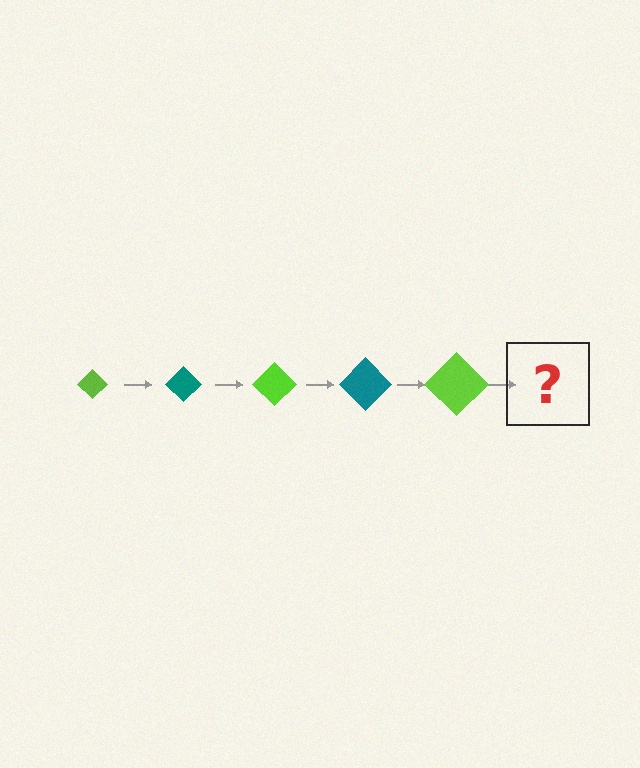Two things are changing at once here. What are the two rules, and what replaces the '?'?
The two rules are that the diamond grows larger each step and the color cycles through lime and teal. The '?' should be a teal diamond, larger than the previous one.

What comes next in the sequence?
The next element should be a teal diamond, larger than the previous one.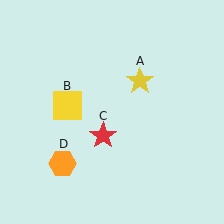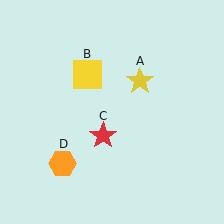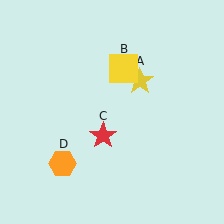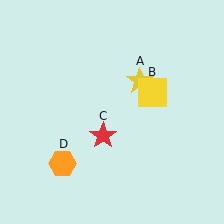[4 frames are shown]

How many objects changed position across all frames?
1 object changed position: yellow square (object B).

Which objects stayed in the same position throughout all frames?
Yellow star (object A) and red star (object C) and orange hexagon (object D) remained stationary.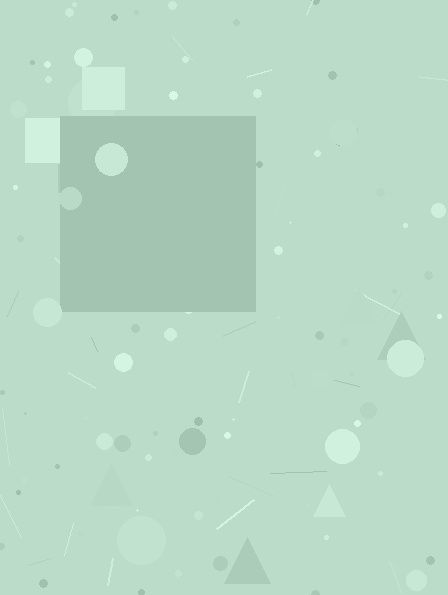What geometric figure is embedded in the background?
A square is embedded in the background.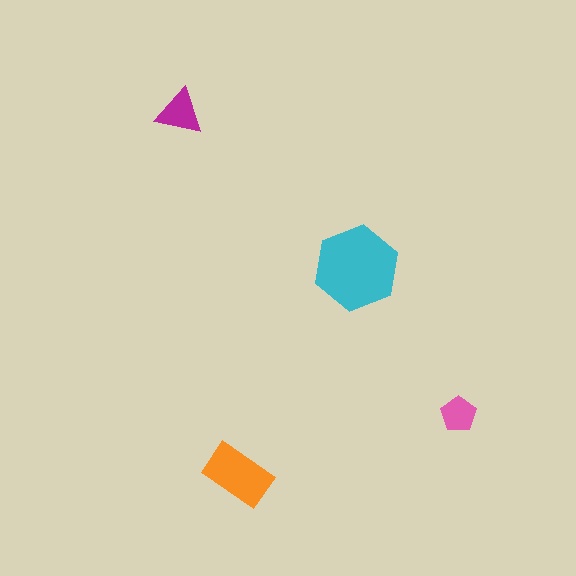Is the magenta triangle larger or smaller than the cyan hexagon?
Smaller.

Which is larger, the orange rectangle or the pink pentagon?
The orange rectangle.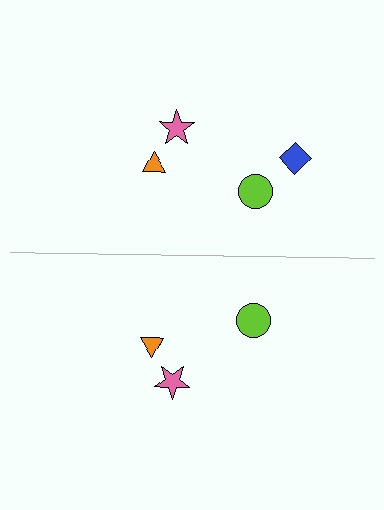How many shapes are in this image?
There are 7 shapes in this image.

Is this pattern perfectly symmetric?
No, the pattern is not perfectly symmetric. A blue diamond is missing from the bottom side.